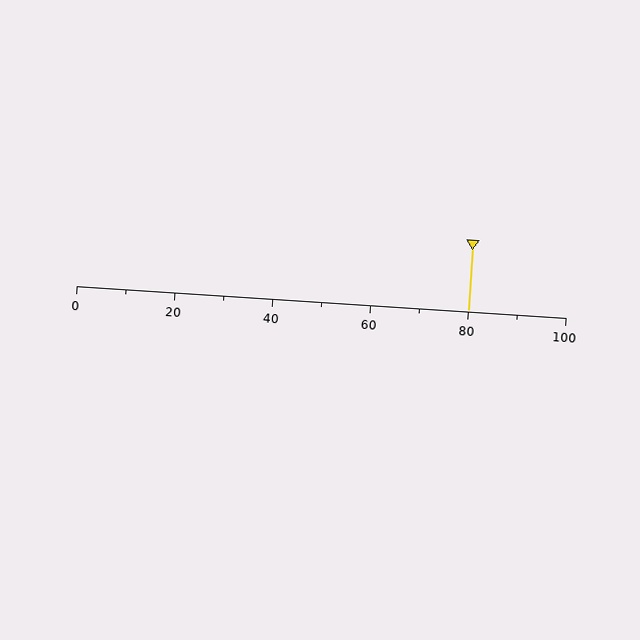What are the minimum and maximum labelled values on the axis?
The axis runs from 0 to 100.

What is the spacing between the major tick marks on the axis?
The major ticks are spaced 20 apart.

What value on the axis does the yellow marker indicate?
The marker indicates approximately 80.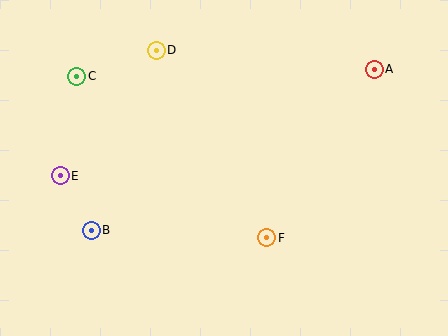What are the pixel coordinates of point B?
Point B is at (91, 230).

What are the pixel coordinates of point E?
Point E is at (60, 176).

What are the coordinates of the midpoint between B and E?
The midpoint between B and E is at (76, 203).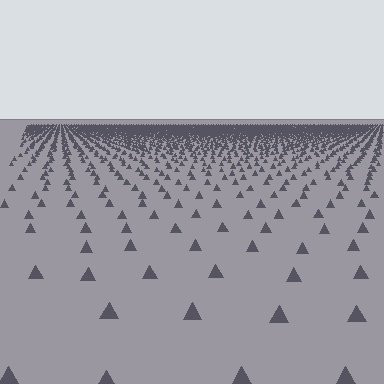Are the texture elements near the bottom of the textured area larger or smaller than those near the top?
Larger. Near the bottom, elements are closer to the viewer and appear at a bigger on-screen size.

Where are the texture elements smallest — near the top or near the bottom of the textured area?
Near the top.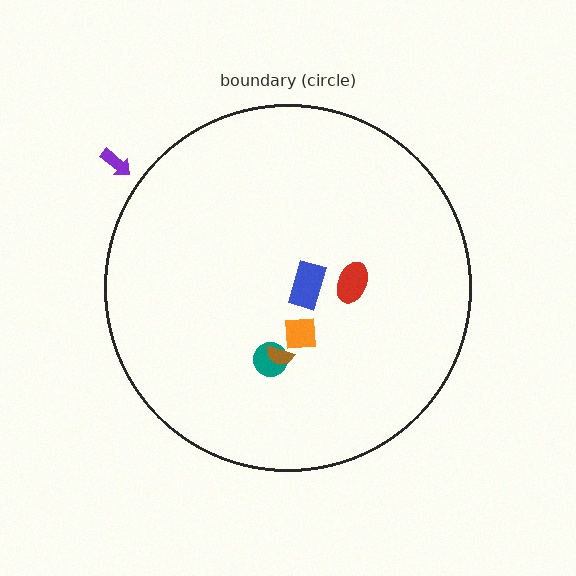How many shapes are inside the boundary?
5 inside, 1 outside.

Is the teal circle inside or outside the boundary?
Inside.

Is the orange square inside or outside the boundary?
Inside.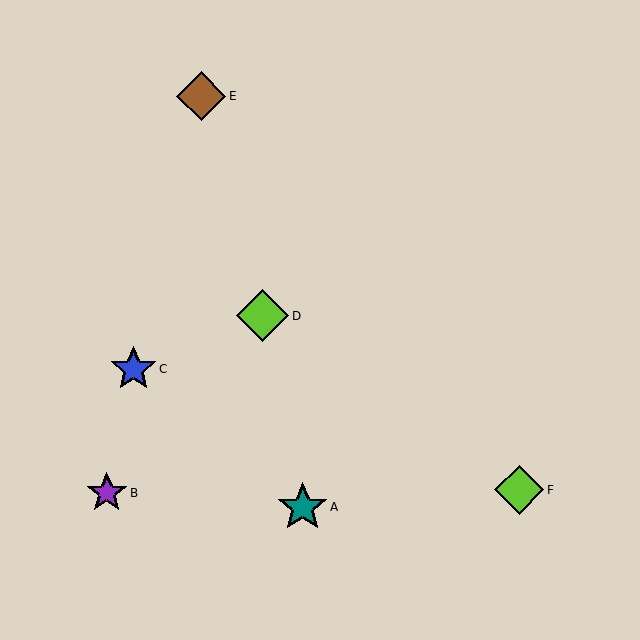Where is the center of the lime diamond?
The center of the lime diamond is at (262, 316).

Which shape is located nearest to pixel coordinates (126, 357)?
The blue star (labeled C) at (134, 369) is nearest to that location.